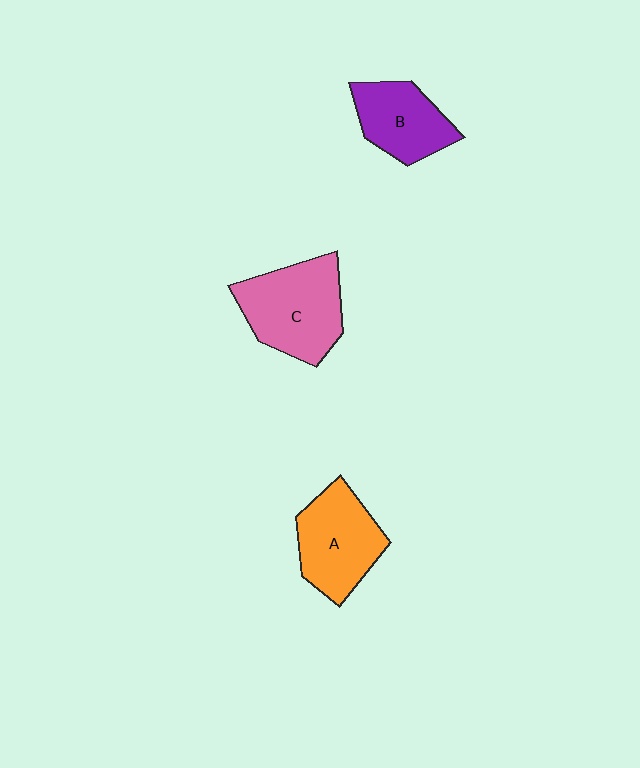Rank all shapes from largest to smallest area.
From largest to smallest: C (pink), A (orange), B (purple).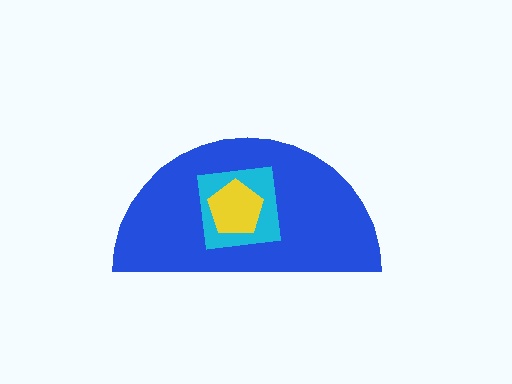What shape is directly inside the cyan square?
The yellow pentagon.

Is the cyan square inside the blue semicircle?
Yes.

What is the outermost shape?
The blue semicircle.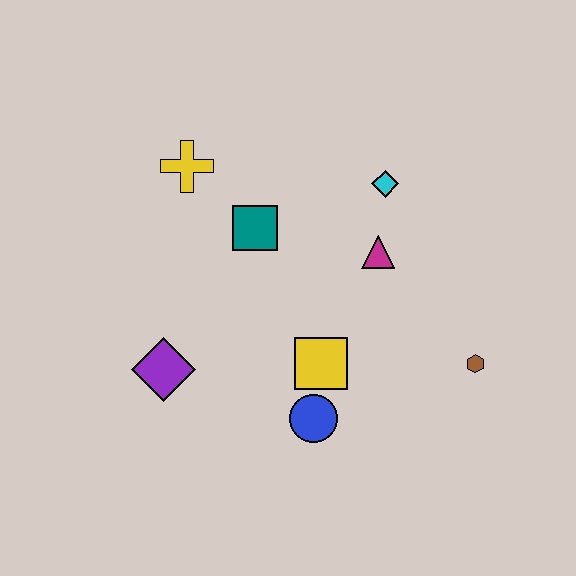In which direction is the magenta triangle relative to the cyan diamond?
The magenta triangle is below the cyan diamond.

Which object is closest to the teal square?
The yellow cross is closest to the teal square.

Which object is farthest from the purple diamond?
The brown hexagon is farthest from the purple diamond.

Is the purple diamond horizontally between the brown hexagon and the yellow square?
No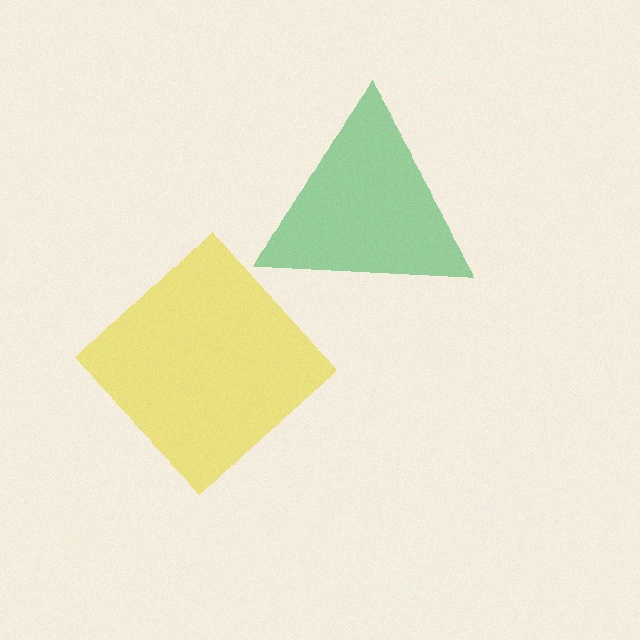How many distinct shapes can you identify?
There are 2 distinct shapes: a yellow diamond, a green triangle.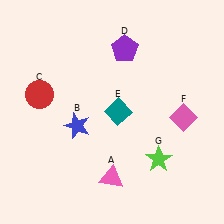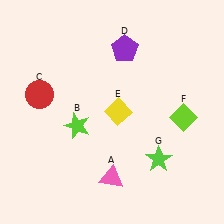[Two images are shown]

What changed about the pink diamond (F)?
In Image 1, F is pink. In Image 2, it changed to lime.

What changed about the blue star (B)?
In Image 1, B is blue. In Image 2, it changed to lime.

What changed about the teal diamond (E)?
In Image 1, E is teal. In Image 2, it changed to yellow.